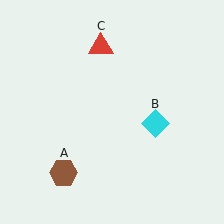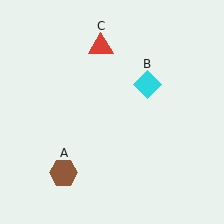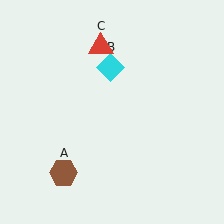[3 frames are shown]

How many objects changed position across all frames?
1 object changed position: cyan diamond (object B).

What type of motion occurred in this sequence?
The cyan diamond (object B) rotated counterclockwise around the center of the scene.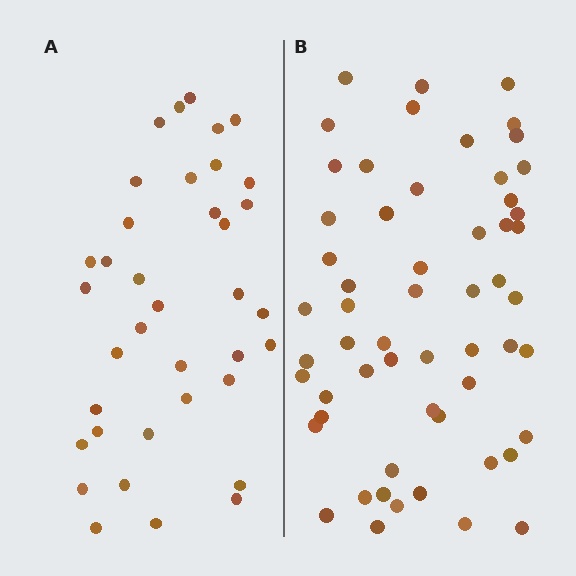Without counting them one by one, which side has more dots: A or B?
Region B (the right region) has more dots.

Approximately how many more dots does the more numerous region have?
Region B has approximately 20 more dots than region A.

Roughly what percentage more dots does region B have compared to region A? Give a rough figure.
About 55% more.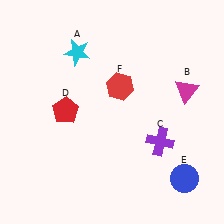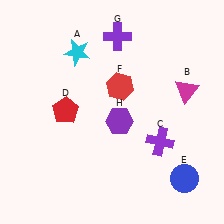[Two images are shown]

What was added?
A purple cross (G), a purple hexagon (H) were added in Image 2.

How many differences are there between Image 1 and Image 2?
There are 2 differences between the two images.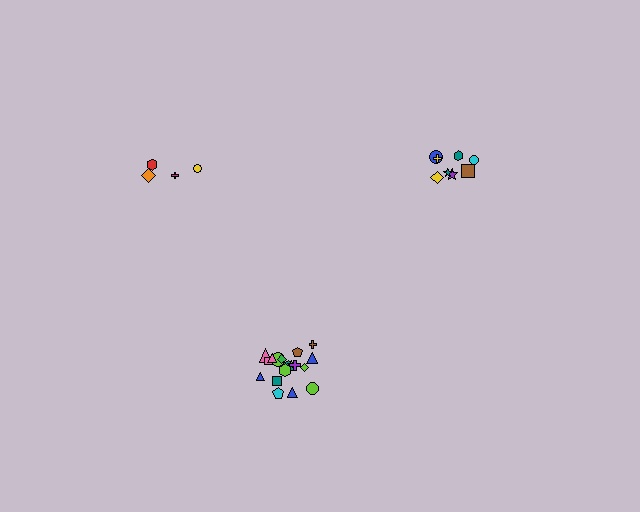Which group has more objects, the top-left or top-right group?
The top-right group.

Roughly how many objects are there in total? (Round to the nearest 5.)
Roughly 30 objects in total.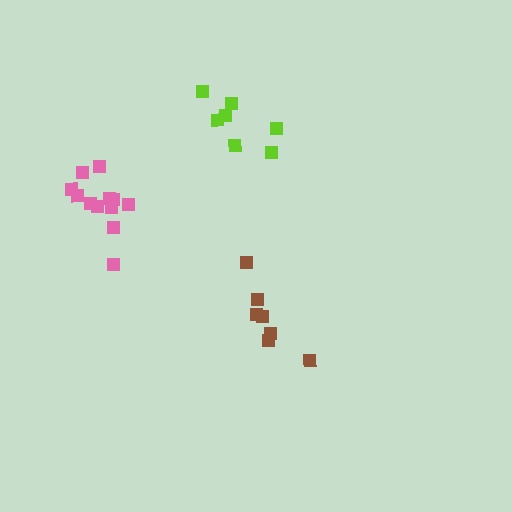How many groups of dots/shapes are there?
There are 3 groups.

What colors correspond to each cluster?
The clusters are colored: lime, brown, pink.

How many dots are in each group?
Group 1: 7 dots, Group 2: 7 dots, Group 3: 12 dots (26 total).